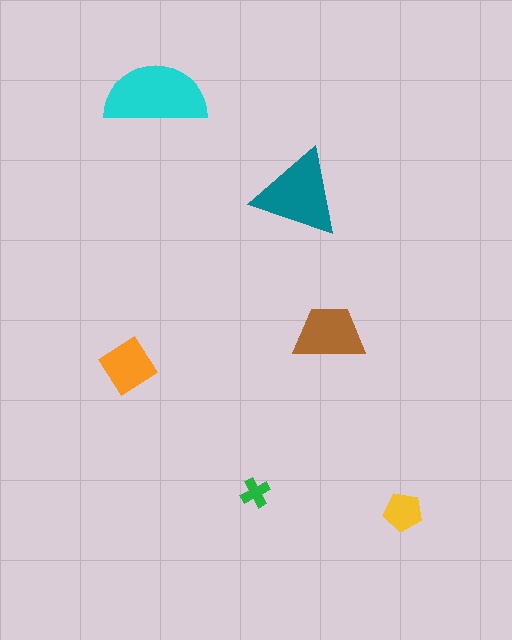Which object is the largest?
The cyan semicircle.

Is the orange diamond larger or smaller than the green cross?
Larger.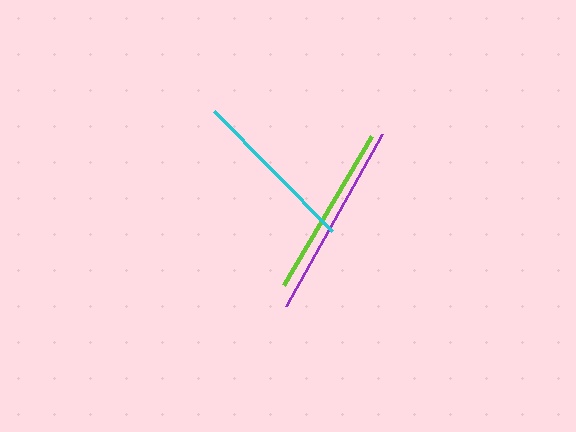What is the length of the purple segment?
The purple segment is approximately 197 pixels long.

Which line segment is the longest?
The purple line is the longest at approximately 197 pixels.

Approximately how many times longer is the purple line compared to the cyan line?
The purple line is approximately 1.2 times the length of the cyan line.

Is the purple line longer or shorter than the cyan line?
The purple line is longer than the cyan line.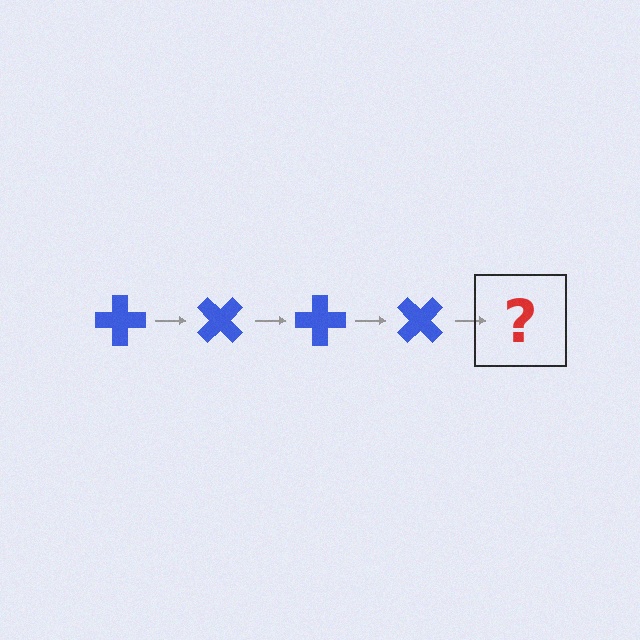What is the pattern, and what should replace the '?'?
The pattern is that the cross rotates 45 degrees each step. The '?' should be a blue cross rotated 180 degrees.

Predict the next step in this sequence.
The next step is a blue cross rotated 180 degrees.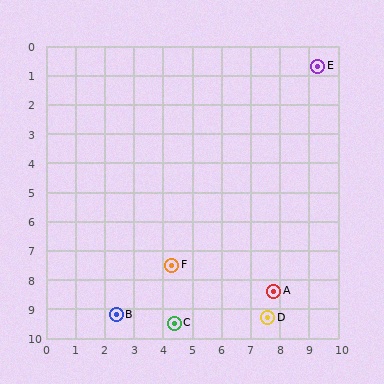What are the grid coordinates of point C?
Point C is at approximately (4.4, 9.5).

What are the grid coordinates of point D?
Point D is at approximately (7.6, 9.3).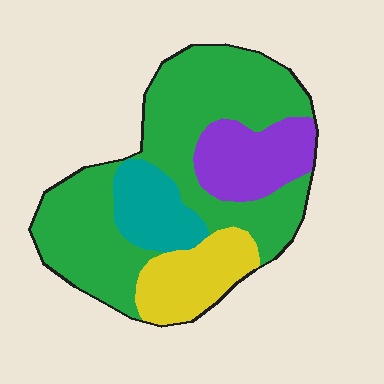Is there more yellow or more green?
Green.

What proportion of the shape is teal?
Teal covers 12% of the shape.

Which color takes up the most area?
Green, at roughly 55%.